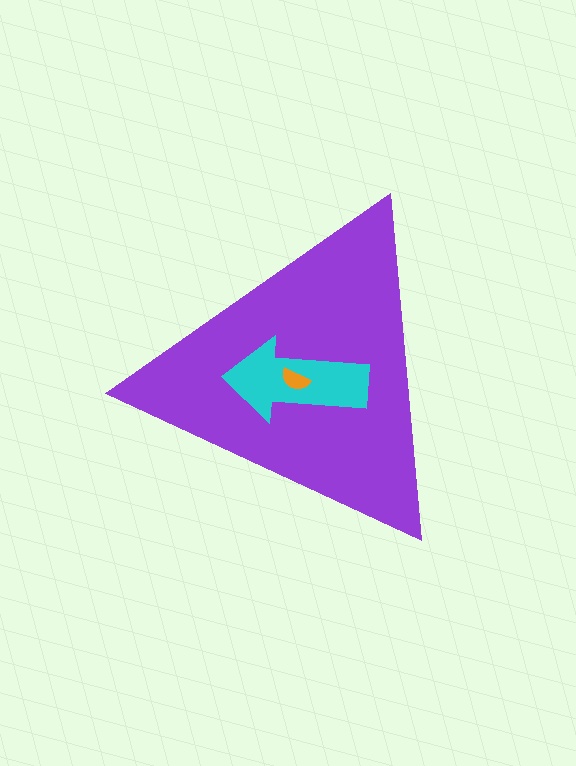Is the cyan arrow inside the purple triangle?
Yes.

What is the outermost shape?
The purple triangle.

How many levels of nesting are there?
3.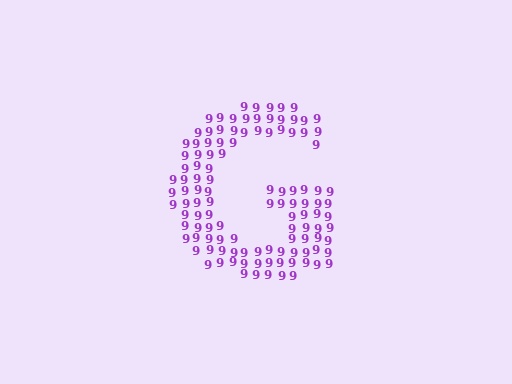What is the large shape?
The large shape is the letter G.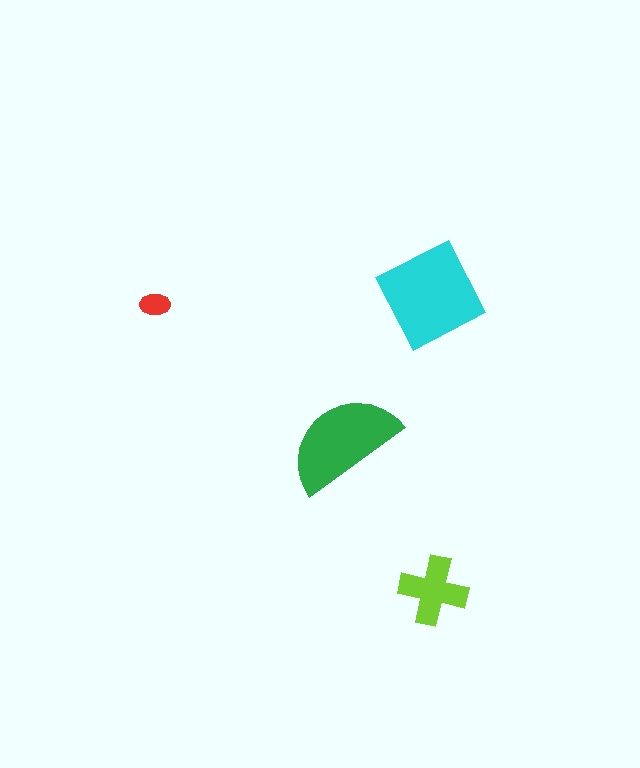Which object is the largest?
The cyan diamond.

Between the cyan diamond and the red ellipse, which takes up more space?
The cyan diamond.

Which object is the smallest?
The red ellipse.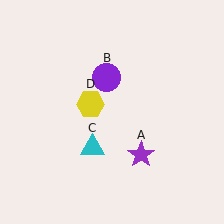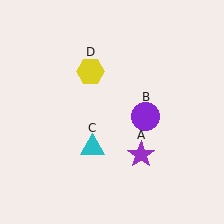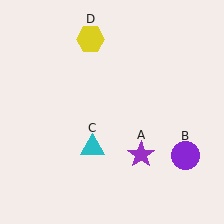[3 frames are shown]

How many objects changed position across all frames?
2 objects changed position: purple circle (object B), yellow hexagon (object D).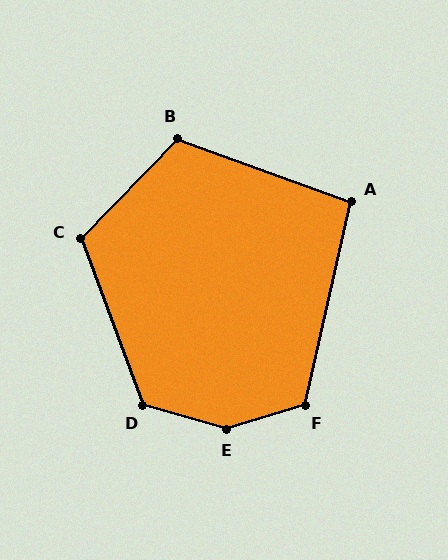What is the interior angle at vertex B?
Approximately 114 degrees (obtuse).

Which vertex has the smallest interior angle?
A, at approximately 97 degrees.